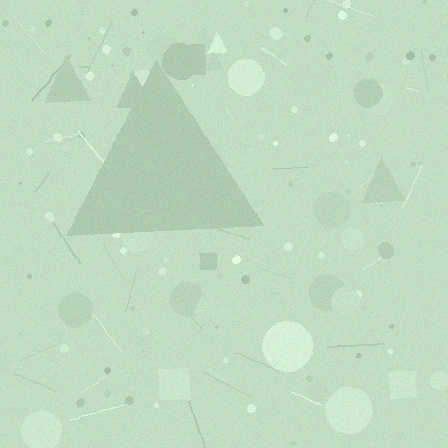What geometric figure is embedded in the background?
A triangle is embedded in the background.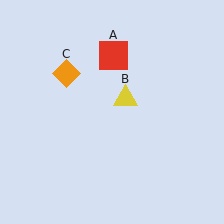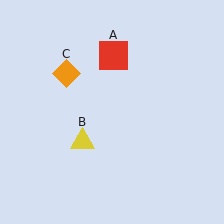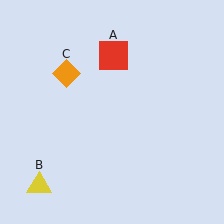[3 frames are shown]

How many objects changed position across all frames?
1 object changed position: yellow triangle (object B).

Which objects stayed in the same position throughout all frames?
Red square (object A) and orange diamond (object C) remained stationary.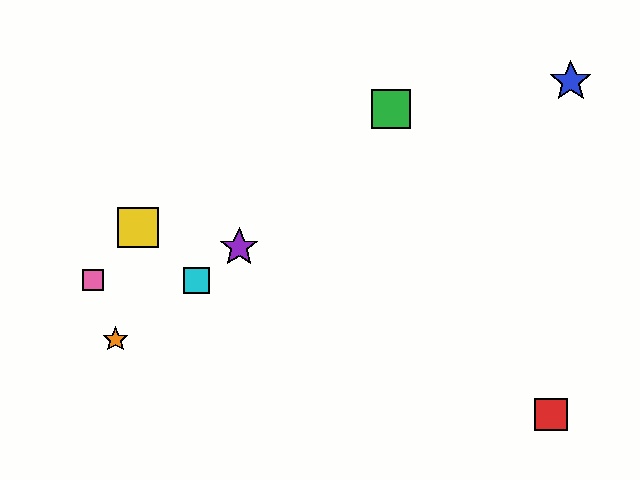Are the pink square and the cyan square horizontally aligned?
Yes, both are at y≈280.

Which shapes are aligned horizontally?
The cyan square, the pink square are aligned horizontally.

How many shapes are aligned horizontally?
2 shapes (the cyan square, the pink square) are aligned horizontally.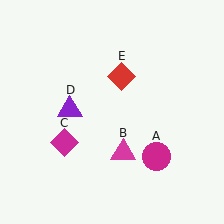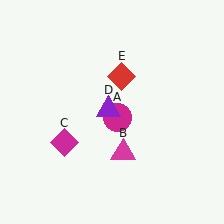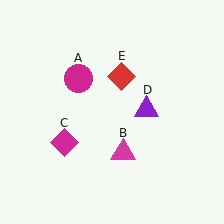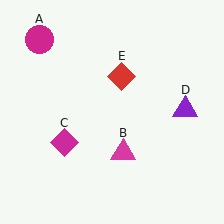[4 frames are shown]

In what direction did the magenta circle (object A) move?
The magenta circle (object A) moved up and to the left.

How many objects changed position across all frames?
2 objects changed position: magenta circle (object A), purple triangle (object D).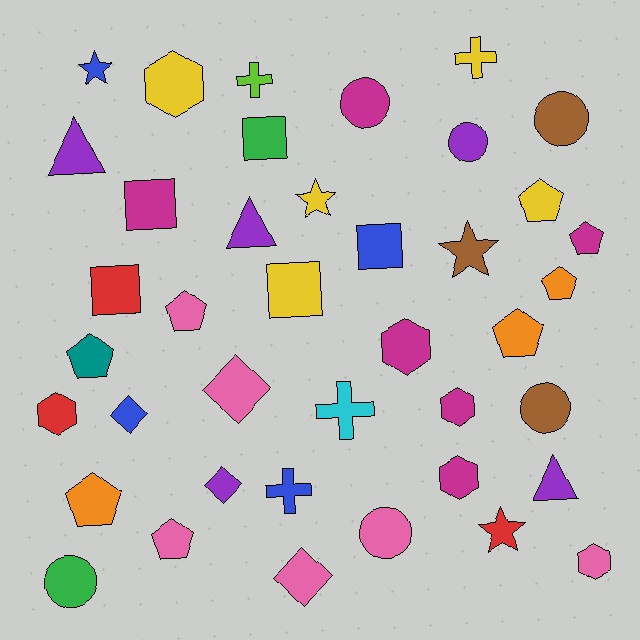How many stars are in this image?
There are 4 stars.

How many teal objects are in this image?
There is 1 teal object.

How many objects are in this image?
There are 40 objects.